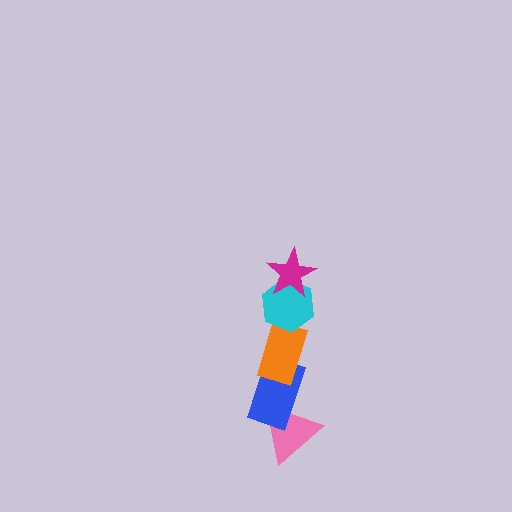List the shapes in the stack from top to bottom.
From top to bottom: the magenta star, the cyan hexagon, the orange rectangle, the blue rectangle, the pink triangle.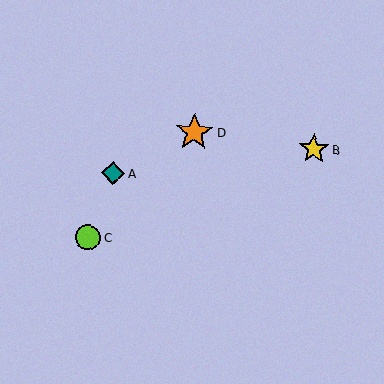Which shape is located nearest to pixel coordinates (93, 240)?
The lime circle (labeled C) at (88, 237) is nearest to that location.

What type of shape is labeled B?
Shape B is a yellow star.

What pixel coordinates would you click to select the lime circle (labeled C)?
Click at (88, 237) to select the lime circle C.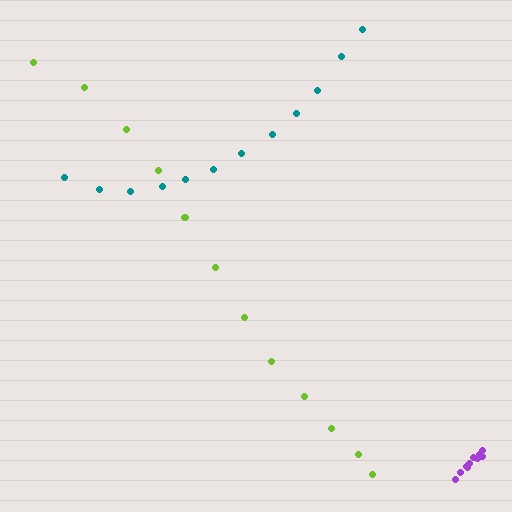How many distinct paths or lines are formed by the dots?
There are 3 distinct paths.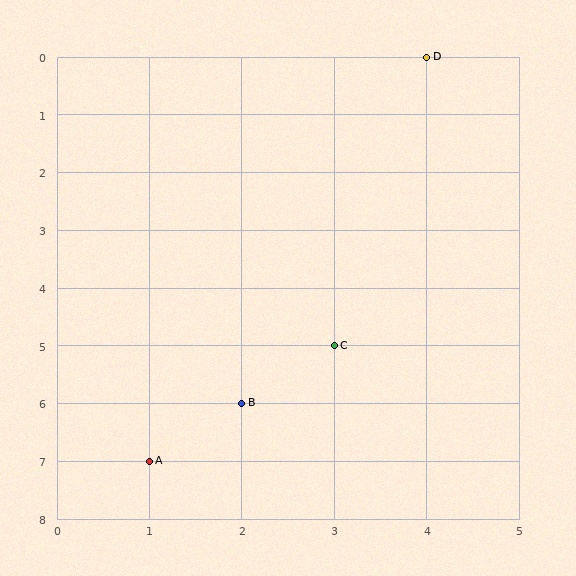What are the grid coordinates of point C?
Point C is at grid coordinates (3, 5).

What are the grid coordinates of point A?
Point A is at grid coordinates (1, 7).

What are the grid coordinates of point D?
Point D is at grid coordinates (4, 0).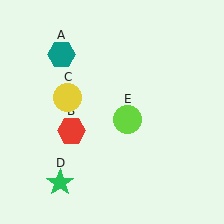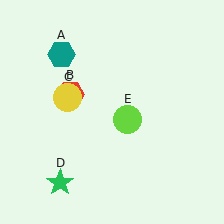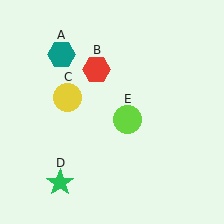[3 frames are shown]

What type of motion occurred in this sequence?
The red hexagon (object B) rotated clockwise around the center of the scene.